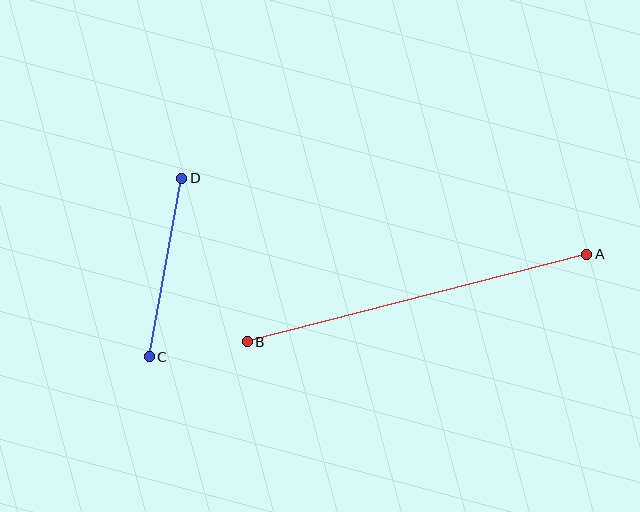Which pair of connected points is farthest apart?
Points A and B are farthest apart.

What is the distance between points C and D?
The distance is approximately 182 pixels.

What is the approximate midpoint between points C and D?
The midpoint is at approximately (165, 267) pixels.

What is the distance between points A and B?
The distance is approximately 350 pixels.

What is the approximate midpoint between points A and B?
The midpoint is at approximately (417, 298) pixels.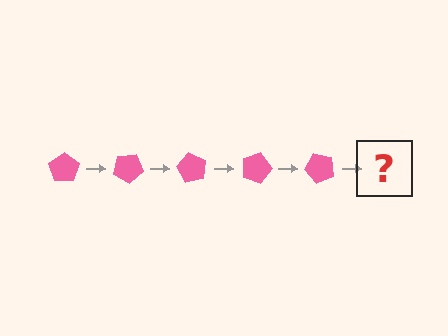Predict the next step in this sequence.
The next step is a pink pentagon rotated 150 degrees.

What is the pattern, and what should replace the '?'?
The pattern is that the pentagon rotates 30 degrees each step. The '?' should be a pink pentagon rotated 150 degrees.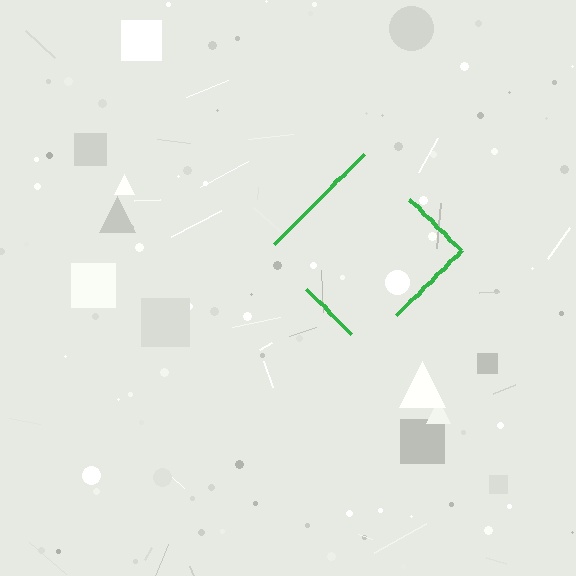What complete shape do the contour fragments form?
The contour fragments form a diamond.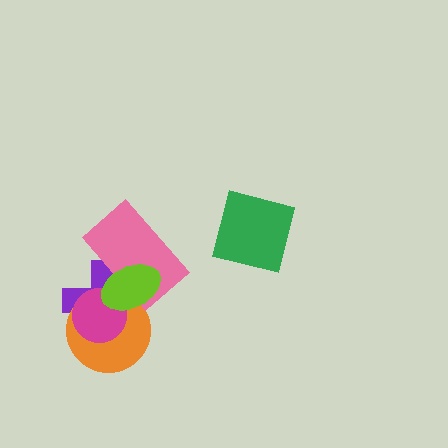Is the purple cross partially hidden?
Yes, it is partially covered by another shape.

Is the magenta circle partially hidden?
Yes, it is partially covered by another shape.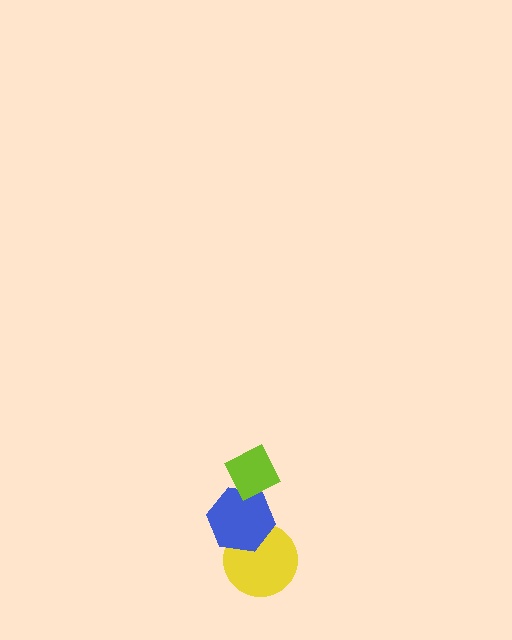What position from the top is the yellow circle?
The yellow circle is 3rd from the top.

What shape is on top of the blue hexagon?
The lime diamond is on top of the blue hexagon.